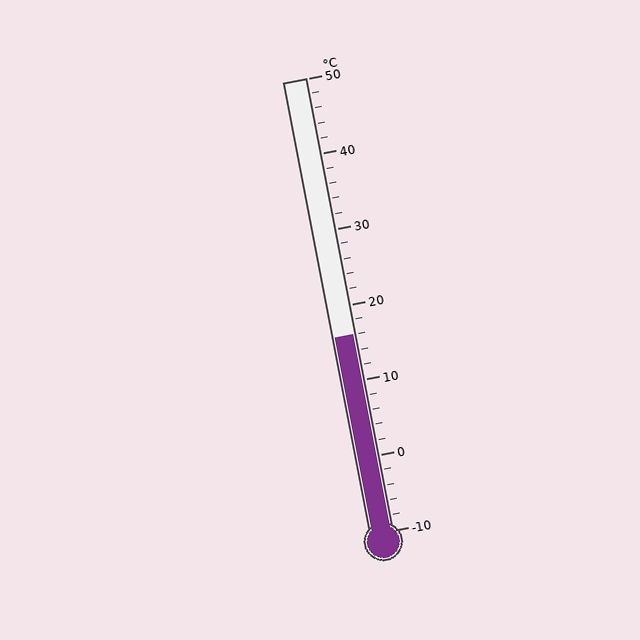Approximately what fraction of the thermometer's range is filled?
The thermometer is filled to approximately 45% of its range.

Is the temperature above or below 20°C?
The temperature is below 20°C.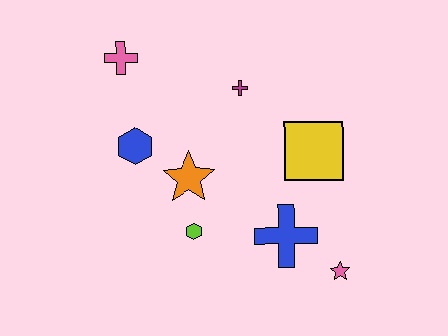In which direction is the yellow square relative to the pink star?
The yellow square is above the pink star.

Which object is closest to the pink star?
The blue cross is closest to the pink star.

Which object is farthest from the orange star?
The pink star is farthest from the orange star.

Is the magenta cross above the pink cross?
No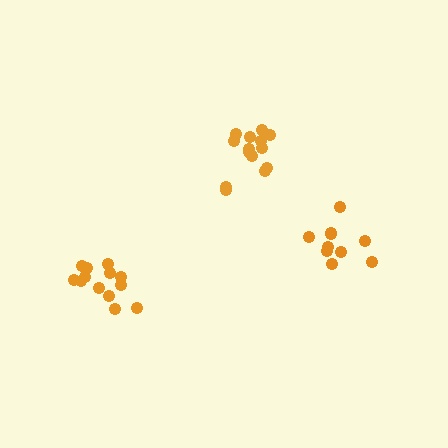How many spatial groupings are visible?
There are 3 spatial groupings.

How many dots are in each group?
Group 1: 14 dots, Group 2: 13 dots, Group 3: 9 dots (36 total).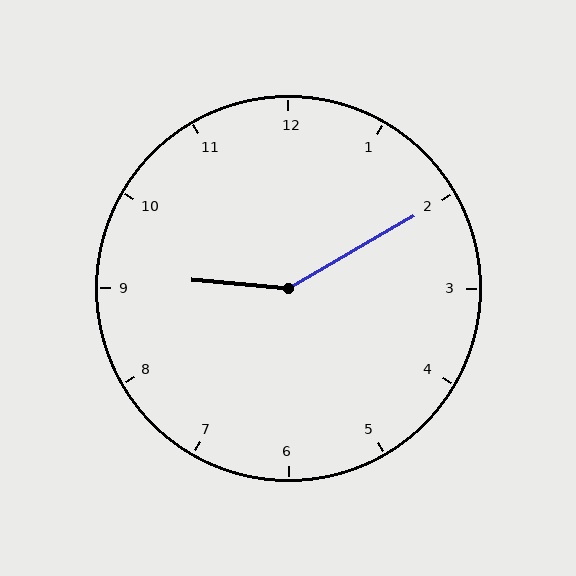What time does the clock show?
9:10.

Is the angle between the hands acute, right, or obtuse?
It is obtuse.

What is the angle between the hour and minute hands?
Approximately 145 degrees.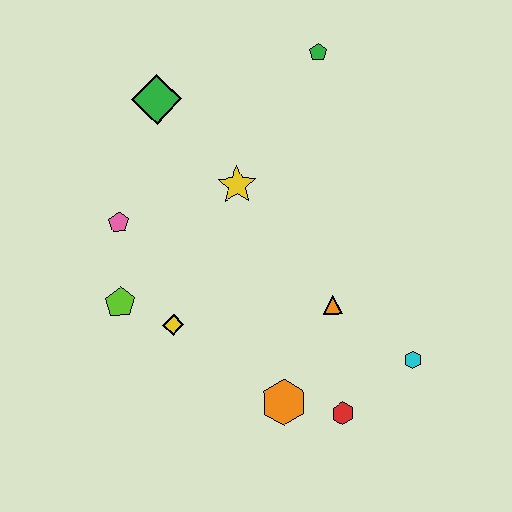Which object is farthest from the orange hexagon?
The green pentagon is farthest from the orange hexagon.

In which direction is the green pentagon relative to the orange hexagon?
The green pentagon is above the orange hexagon.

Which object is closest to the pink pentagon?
The lime pentagon is closest to the pink pentagon.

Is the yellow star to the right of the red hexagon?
No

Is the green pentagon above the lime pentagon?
Yes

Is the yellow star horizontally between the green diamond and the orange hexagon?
Yes